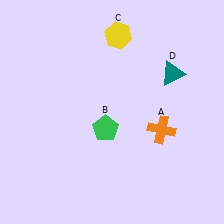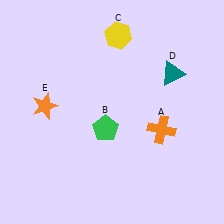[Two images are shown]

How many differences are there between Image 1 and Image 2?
There is 1 difference between the two images.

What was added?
An orange star (E) was added in Image 2.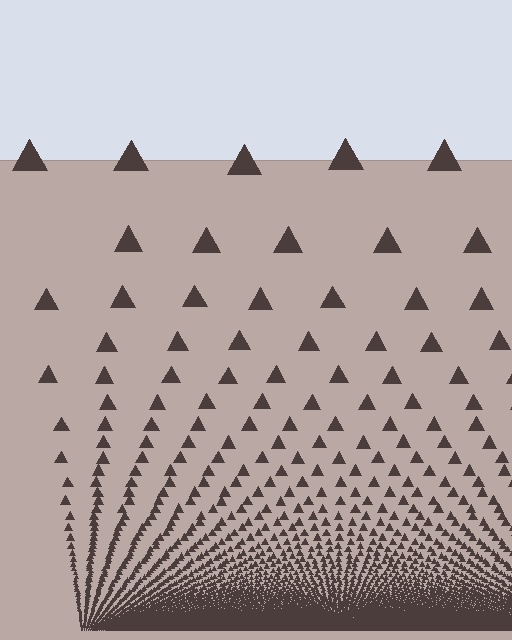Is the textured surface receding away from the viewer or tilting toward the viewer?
The surface appears to tilt toward the viewer. Texture elements get larger and sparser toward the top.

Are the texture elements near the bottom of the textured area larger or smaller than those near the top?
Smaller. The gradient is inverted — elements near the bottom are smaller and denser.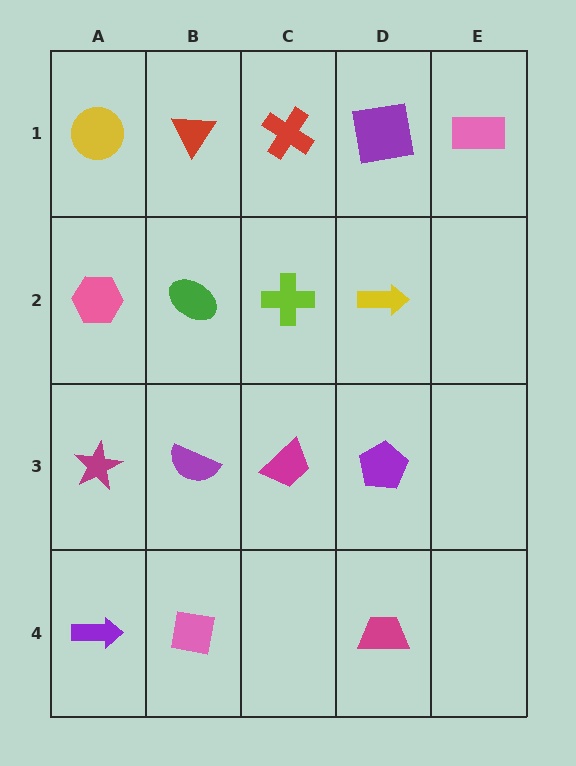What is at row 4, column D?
A magenta trapezoid.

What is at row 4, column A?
A purple arrow.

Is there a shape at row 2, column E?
No, that cell is empty.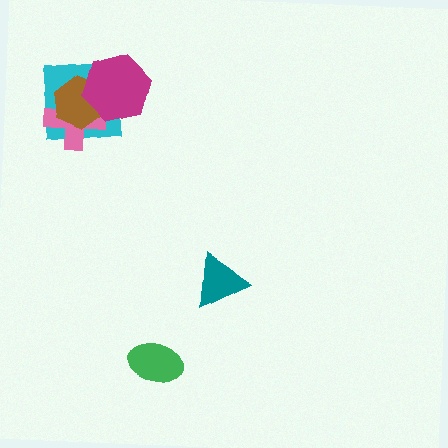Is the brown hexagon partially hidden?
Yes, it is partially covered by another shape.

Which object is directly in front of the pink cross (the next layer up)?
The brown hexagon is directly in front of the pink cross.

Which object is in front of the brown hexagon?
The magenta hexagon is in front of the brown hexagon.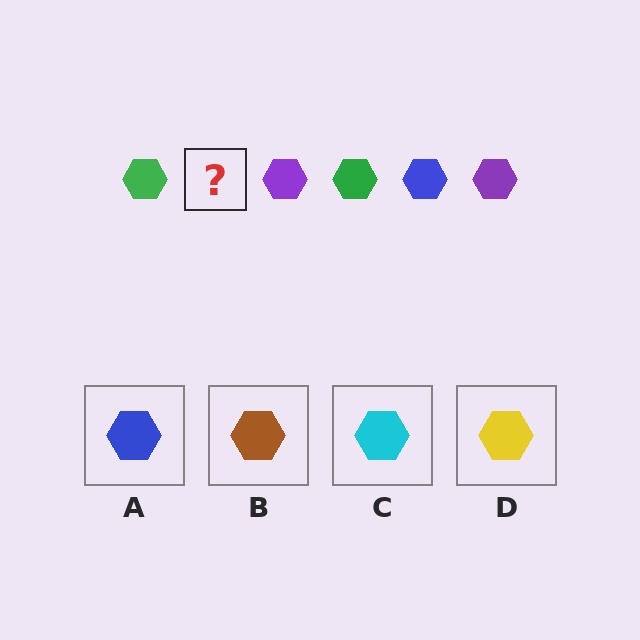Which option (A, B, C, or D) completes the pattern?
A.